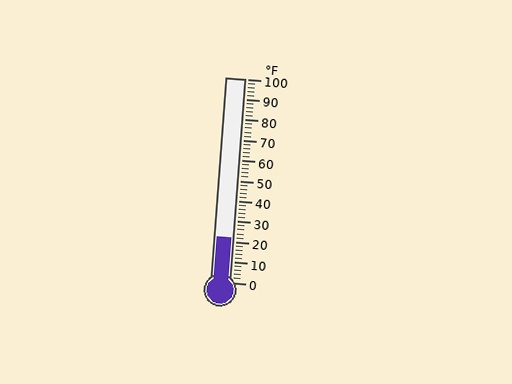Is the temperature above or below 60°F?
The temperature is below 60°F.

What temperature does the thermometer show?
The thermometer shows approximately 22°F.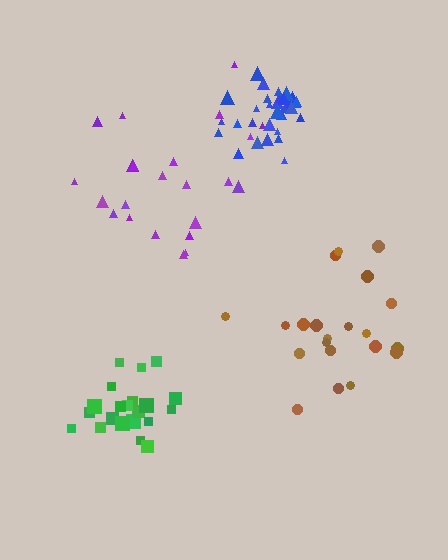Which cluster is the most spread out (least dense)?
Purple.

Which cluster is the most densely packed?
Blue.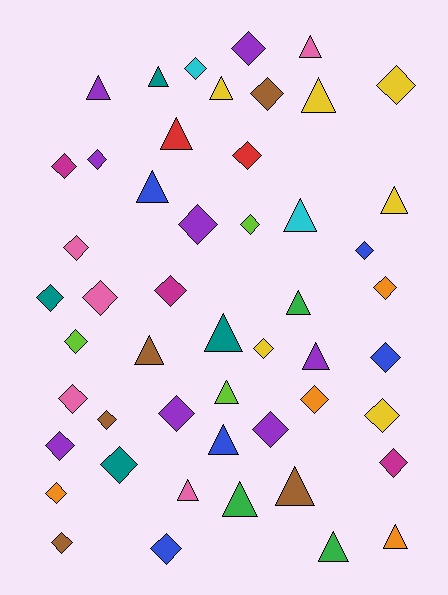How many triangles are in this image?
There are 20 triangles.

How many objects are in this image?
There are 50 objects.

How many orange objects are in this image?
There are 4 orange objects.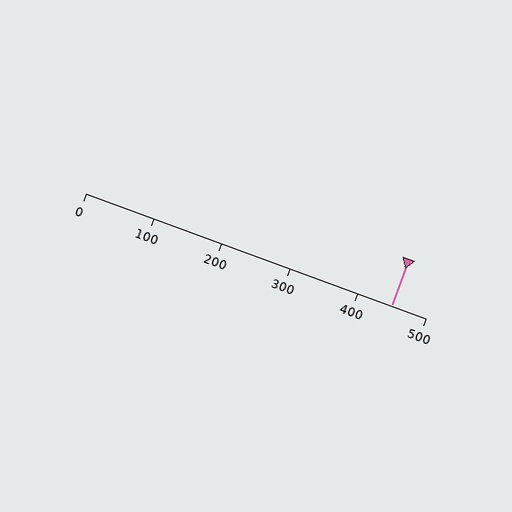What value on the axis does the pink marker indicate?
The marker indicates approximately 450.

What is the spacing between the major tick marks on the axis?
The major ticks are spaced 100 apart.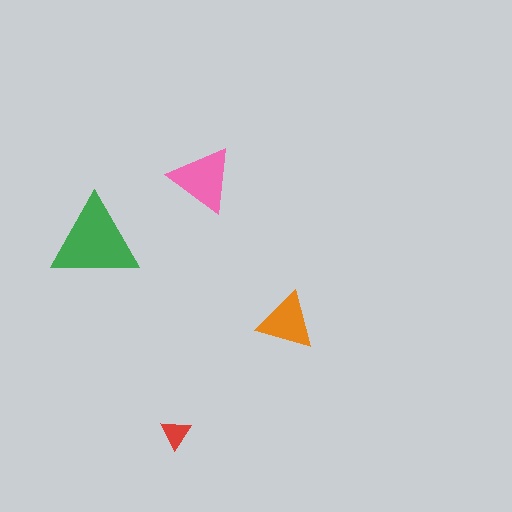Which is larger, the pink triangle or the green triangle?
The green one.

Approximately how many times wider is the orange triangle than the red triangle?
About 2 times wider.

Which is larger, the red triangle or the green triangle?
The green one.